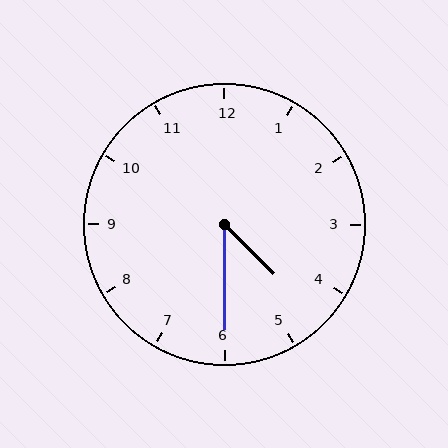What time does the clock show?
4:30.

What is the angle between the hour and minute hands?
Approximately 45 degrees.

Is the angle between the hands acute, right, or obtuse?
It is acute.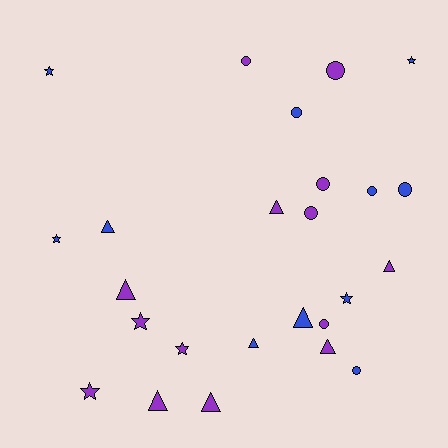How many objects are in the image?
There are 25 objects.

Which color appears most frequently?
Purple, with 14 objects.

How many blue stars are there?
There are 4 blue stars.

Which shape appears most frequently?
Circle, with 9 objects.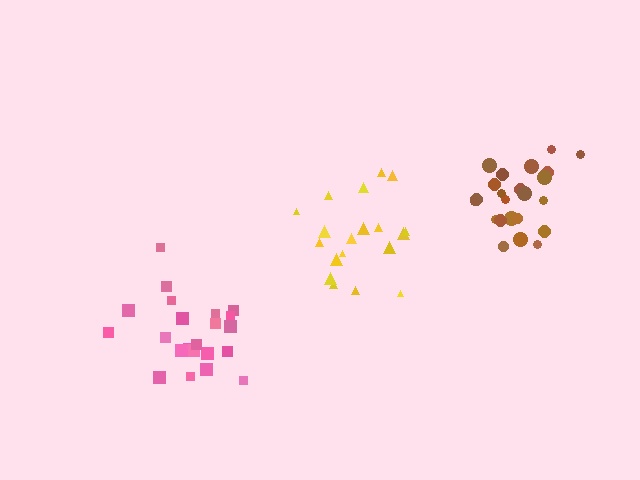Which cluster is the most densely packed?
Brown.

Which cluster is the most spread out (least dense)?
Yellow.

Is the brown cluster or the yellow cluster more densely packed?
Brown.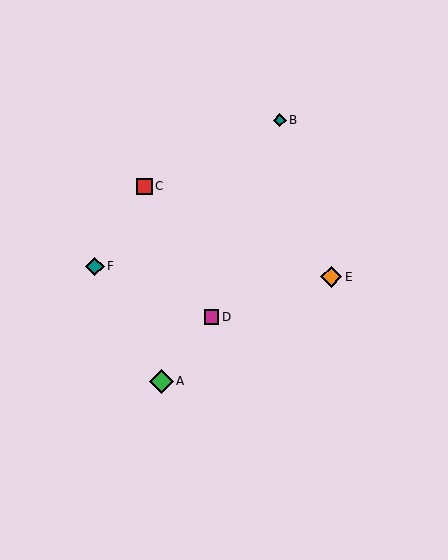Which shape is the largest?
The green diamond (labeled A) is the largest.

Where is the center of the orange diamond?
The center of the orange diamond is at (331, 277).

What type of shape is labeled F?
Shape F is a teal diamond.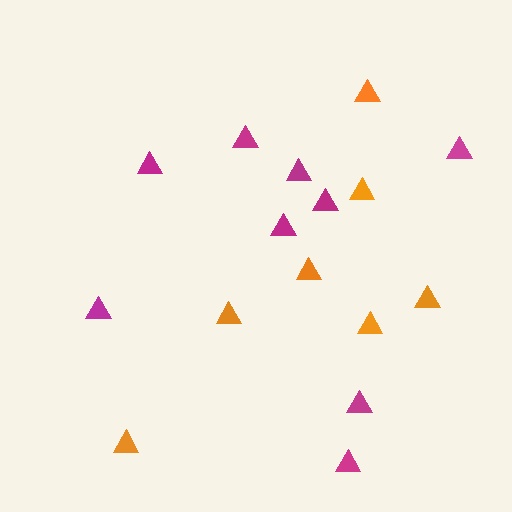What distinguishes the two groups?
There are 2 groups: one group of orange triangles (7) and one group of magenta triangles (9).